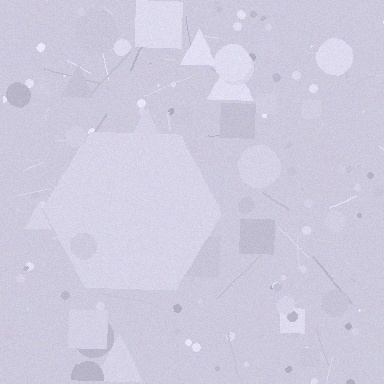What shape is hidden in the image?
A hexagon is hidden in the image.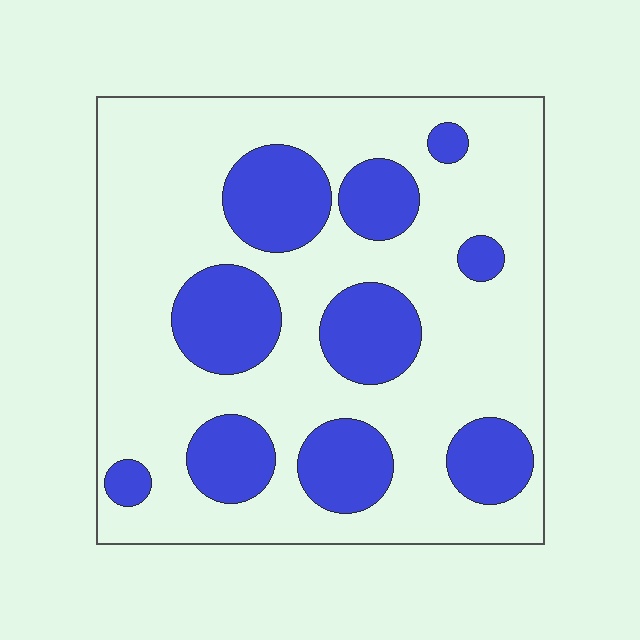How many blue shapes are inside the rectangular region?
10.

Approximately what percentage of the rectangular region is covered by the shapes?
Approximately 30%.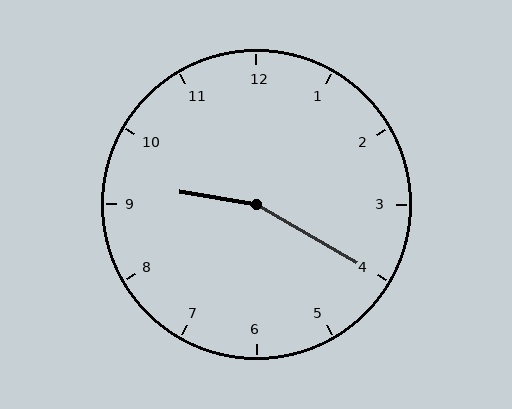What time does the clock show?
9:20.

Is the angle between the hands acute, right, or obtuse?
It is obtuse.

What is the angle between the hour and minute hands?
Approximately 160 degrees.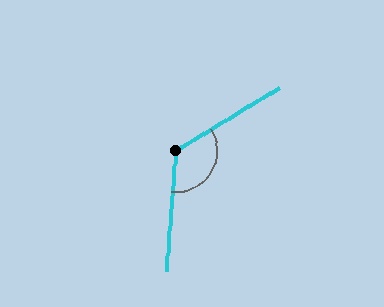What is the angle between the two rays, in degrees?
Approximately 126 degrees.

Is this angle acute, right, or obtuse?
It is obtuse.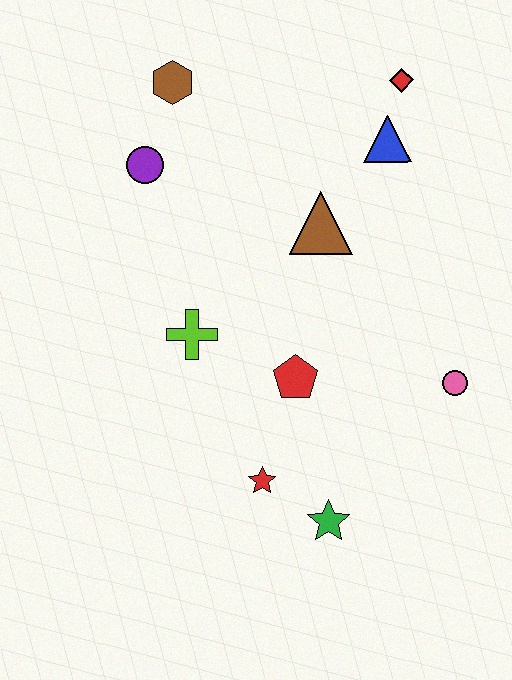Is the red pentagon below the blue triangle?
Yes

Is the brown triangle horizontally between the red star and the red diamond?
Yes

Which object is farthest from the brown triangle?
The green star is farthest from the brown triangle.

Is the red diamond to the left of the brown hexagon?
No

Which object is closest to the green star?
The red star is closest to the green star.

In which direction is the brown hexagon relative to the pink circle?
The brown hexagon is above the pink circle.